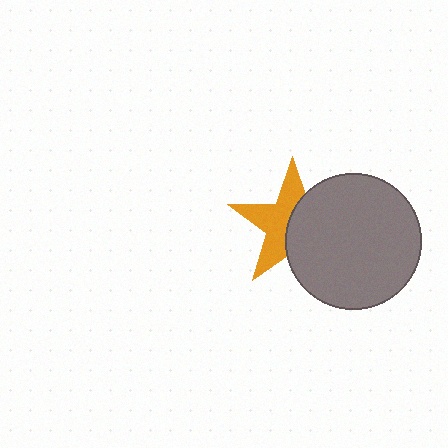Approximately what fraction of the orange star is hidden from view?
Roughly 48% of the orange star is hidden behind the gray circle.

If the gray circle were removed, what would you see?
You would see the complete orange star.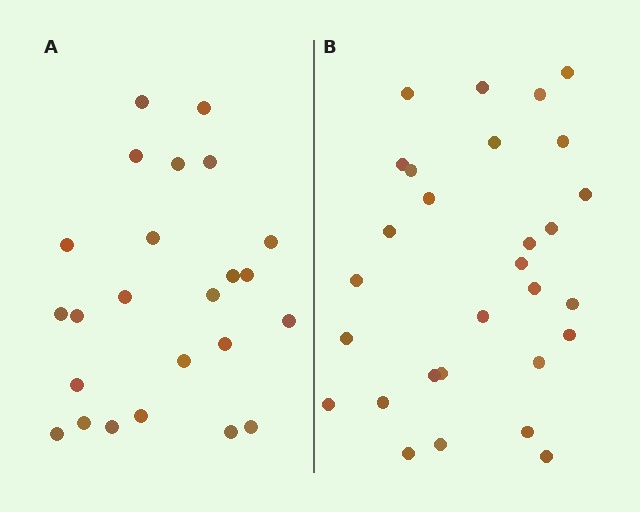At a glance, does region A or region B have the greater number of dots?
Region B (the right region) has more dots.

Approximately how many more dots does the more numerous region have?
Region B has about 5 more dots than region A.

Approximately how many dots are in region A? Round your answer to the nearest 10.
About 20 dots. (The exact count is 24, which rounds to 20.)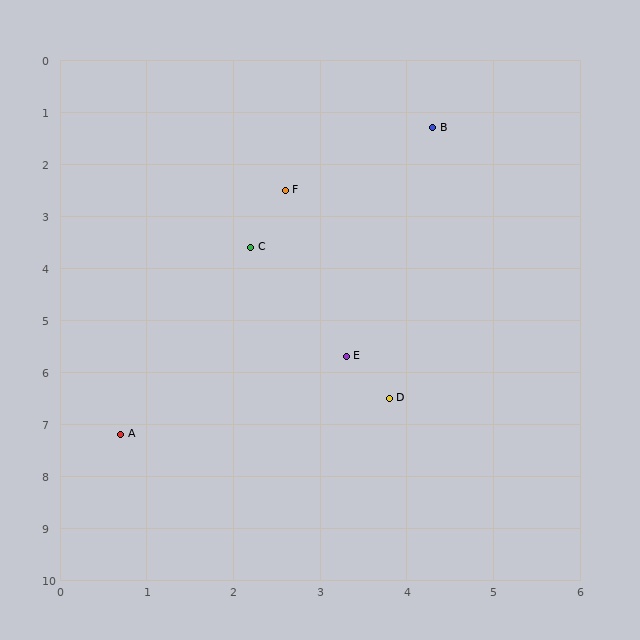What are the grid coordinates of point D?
Point D is at approximately (3.8, 6.5).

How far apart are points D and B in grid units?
Points D and B are about 5.2 grid units apart.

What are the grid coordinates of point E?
Point E is at approximately (3.3, 5.7).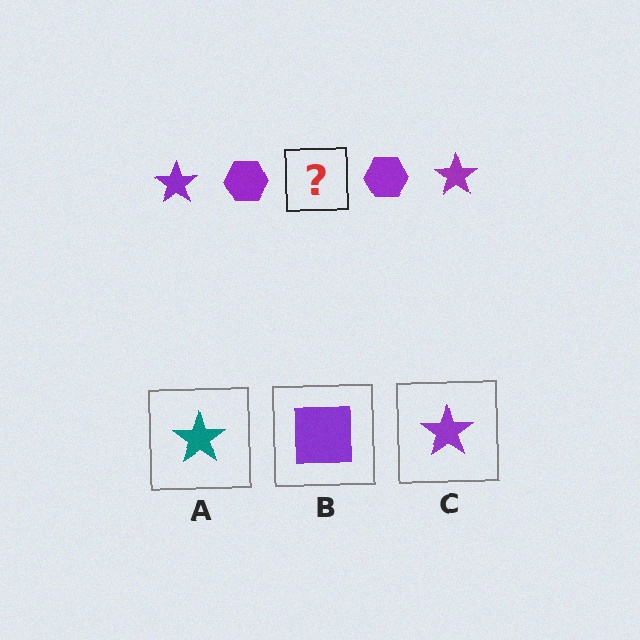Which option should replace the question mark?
Option C.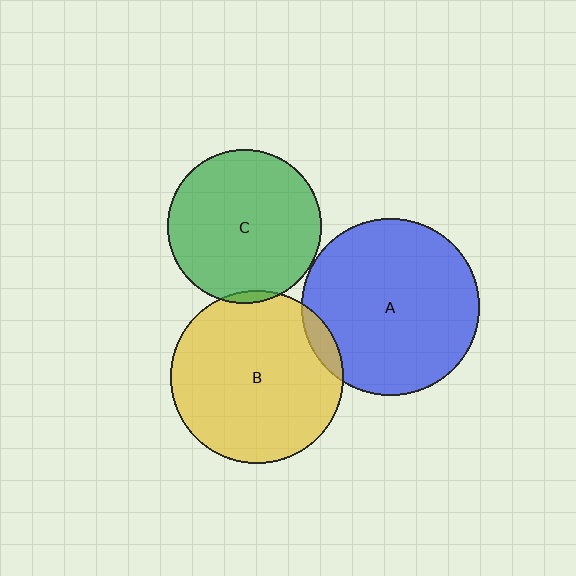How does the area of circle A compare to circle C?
Approximately 1.3 times.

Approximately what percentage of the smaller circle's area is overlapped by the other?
Approximately 5%.